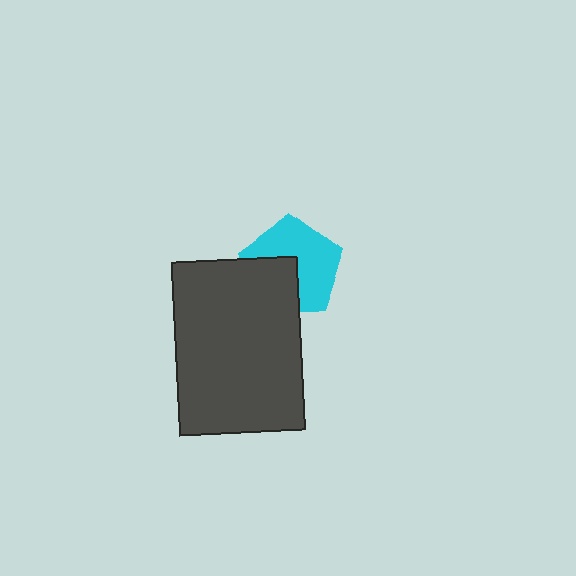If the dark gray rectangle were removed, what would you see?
You would see the complete cyan pentagon.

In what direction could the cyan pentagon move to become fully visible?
The cyan pentagon could move toward the upper-right. That would shift it out from behind the dark gray rectangle entirely.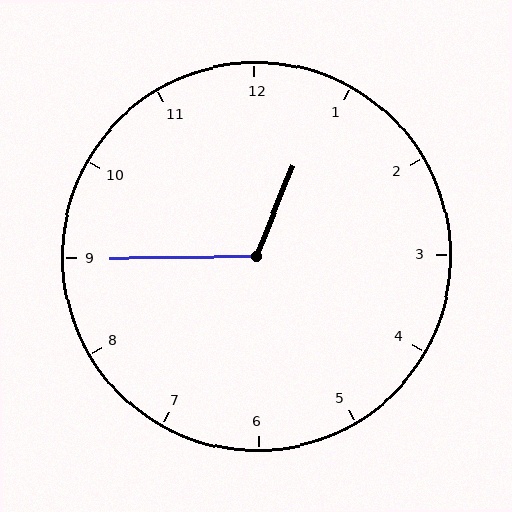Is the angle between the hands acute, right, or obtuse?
It is obtuse.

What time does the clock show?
12:45.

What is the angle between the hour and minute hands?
Approximately 112 degrees.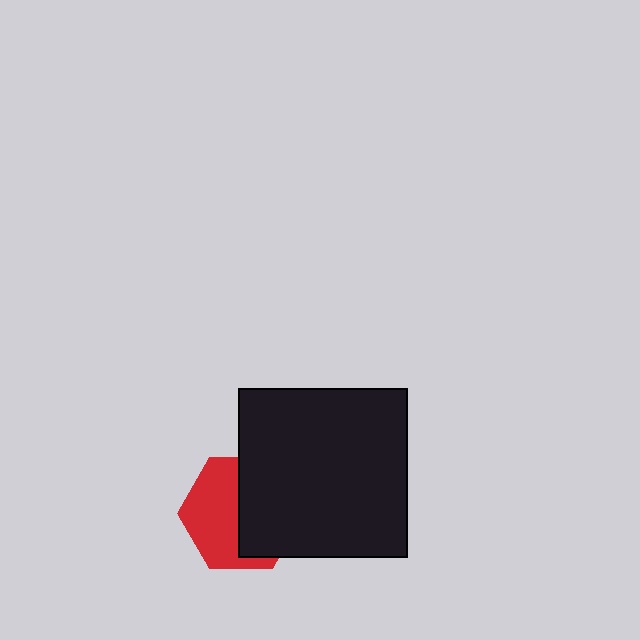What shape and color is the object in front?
The object in front is a black square.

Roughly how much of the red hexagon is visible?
About half of it is visible (roughly 51%).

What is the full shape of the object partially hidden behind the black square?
The partially hidden object is a red hexagon.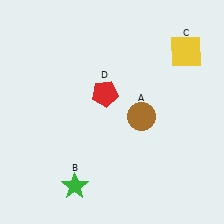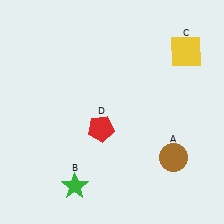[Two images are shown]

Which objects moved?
The objects that moved are: the brown circle (A), the red pentagon (D).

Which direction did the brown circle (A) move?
The brown circle (A) moved down.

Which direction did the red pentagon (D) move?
The red pentagon (D) moved down.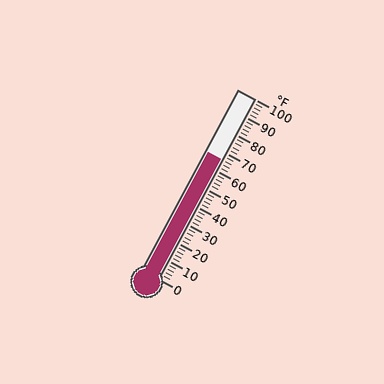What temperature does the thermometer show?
The thermometer shows approximately 66°F.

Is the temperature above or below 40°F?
The temperature is above 40°F.